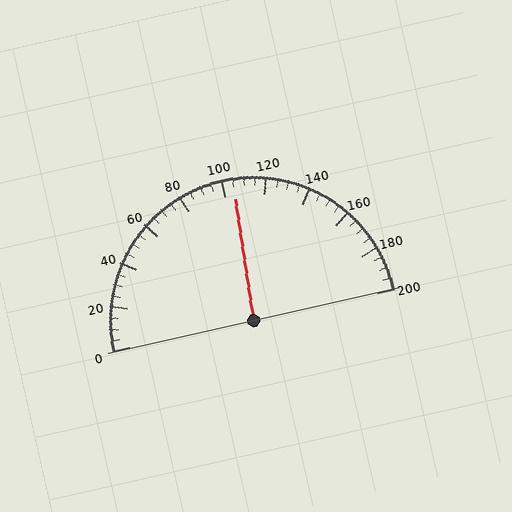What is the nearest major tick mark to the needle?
The nearest major tick mark is 100.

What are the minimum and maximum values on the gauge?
The gauge ranges from 0 to 200.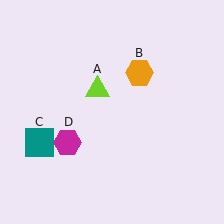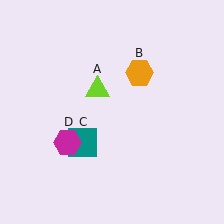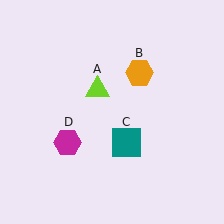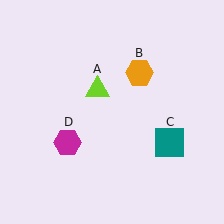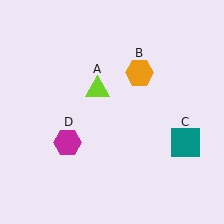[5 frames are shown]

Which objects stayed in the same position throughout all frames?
Lime triangle (object A) and orange hexagon (object B) and magenta hexagon (object D) remained stationary.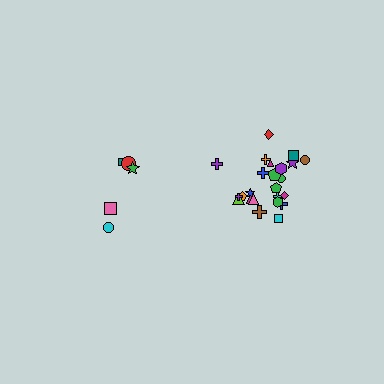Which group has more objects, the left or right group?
The right group.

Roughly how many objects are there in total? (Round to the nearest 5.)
Roughly 30 objects in total.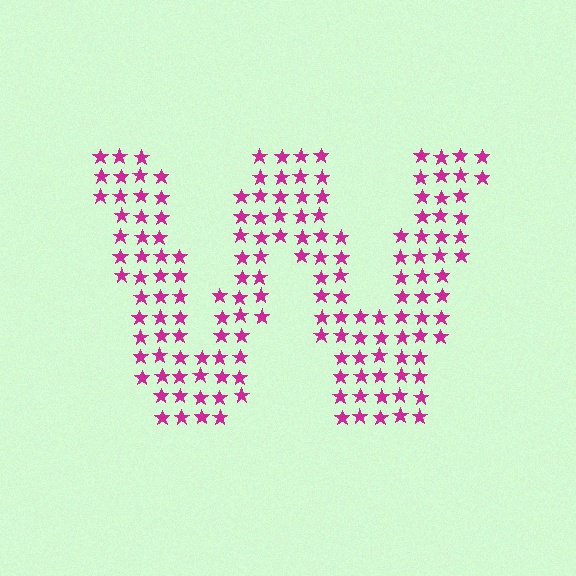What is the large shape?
The large shape is the letter W.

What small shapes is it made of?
It is made of small stars.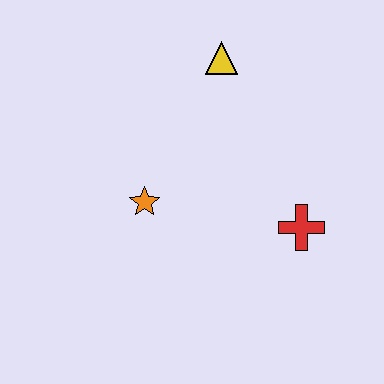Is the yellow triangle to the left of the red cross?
Yes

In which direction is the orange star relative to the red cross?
The orange star is to the left of the red cross.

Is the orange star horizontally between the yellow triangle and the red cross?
No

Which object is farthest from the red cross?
The yellow triangle is farthest from the red cross.